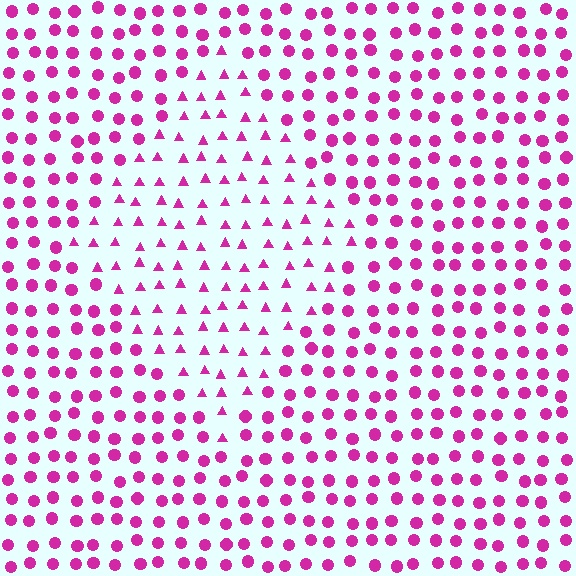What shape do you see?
I see a diamond.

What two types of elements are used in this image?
The image uses triangles inside the diamond region and circles outside it.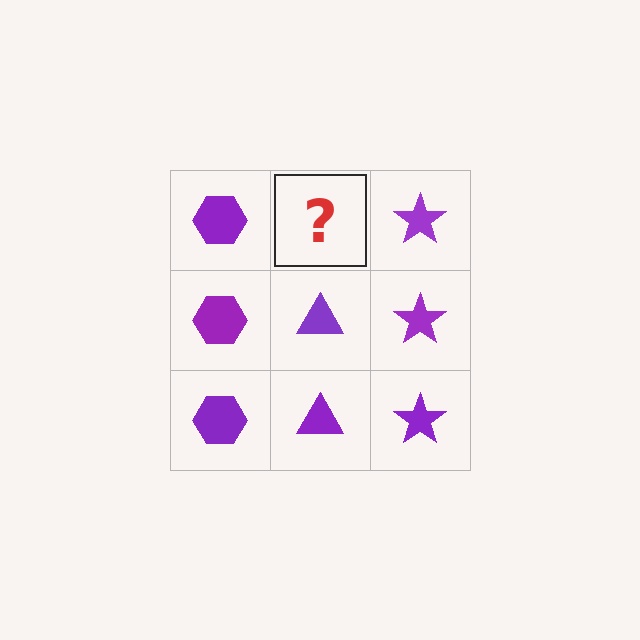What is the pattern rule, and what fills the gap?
The rule is that each column has a consistent shape. The gap should be filled with a purple triangle.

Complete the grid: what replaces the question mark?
The question mark should be replaced with a purple triangle.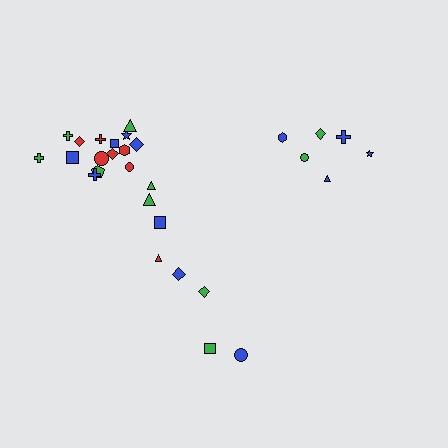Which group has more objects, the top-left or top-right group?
The top-left group.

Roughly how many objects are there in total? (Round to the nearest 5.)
Roughly 30 objects in total.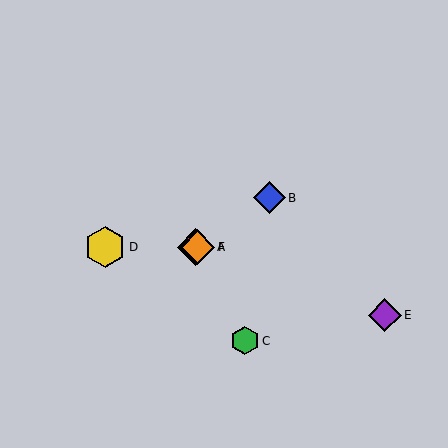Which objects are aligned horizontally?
Objects A, D, F are aligned horizontally.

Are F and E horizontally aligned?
No, F is at y≈247 and E is at y≈315.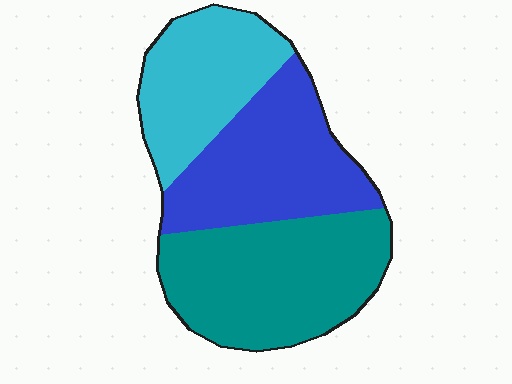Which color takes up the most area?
Teal, at roughly 40%.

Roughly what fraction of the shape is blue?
Blue takes up about one third (1/3) of the shape.